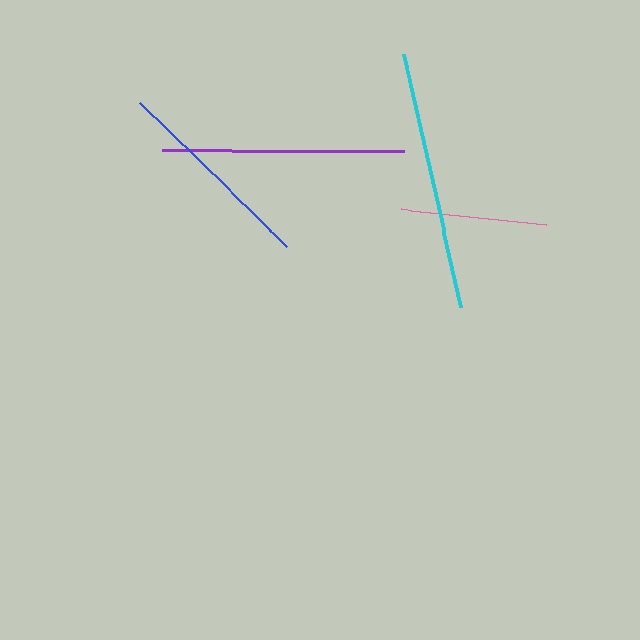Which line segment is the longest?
The cyan line is the longest at approximately 259 pixels.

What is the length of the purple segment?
The purple segment is approximately 242 pixels long.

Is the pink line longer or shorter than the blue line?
The blue line is longer than the pink line.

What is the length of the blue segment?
The blue segment is approximately 206 pixels long.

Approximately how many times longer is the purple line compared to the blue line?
The purple line is approximately 1.2 times the length of the blue line.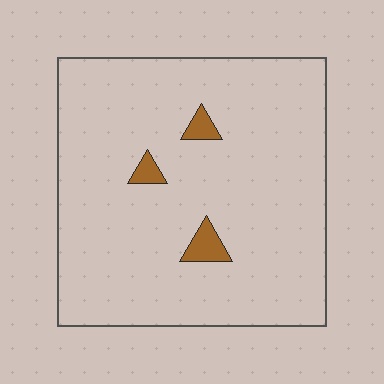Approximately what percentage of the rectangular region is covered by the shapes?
Approximately 5%.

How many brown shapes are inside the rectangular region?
3.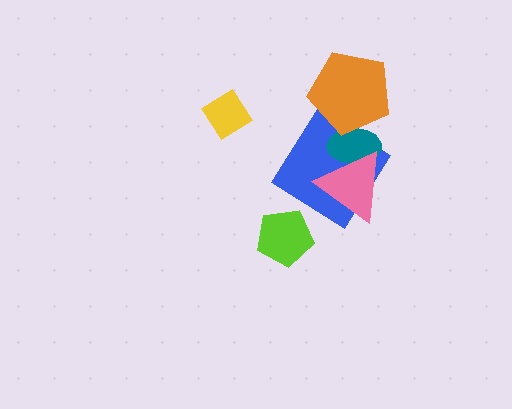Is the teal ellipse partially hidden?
Yes, it is partially covered by another shape.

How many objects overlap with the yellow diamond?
0 objects overlap with the yellow diamond.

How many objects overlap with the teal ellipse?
3 objects overlap with the teal ellipse.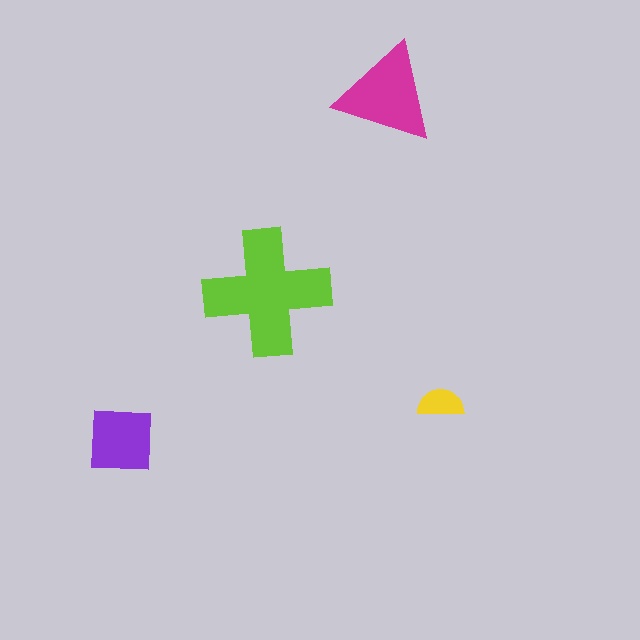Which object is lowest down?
The purple square is bottommost.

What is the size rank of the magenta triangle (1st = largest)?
2nd.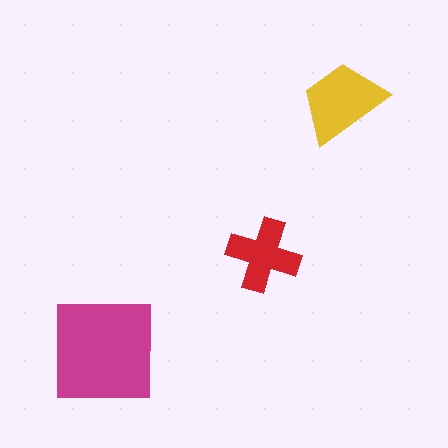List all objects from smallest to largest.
The red cross, the yellow trapezoid, the magenta square.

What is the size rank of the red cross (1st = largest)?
3rd.